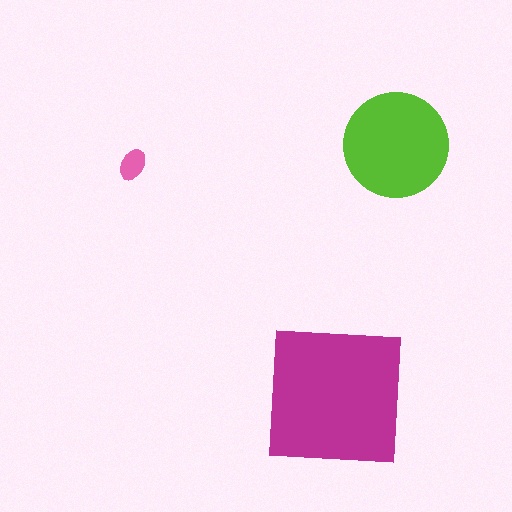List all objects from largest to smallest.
The magenta square, the lime circle, the pink ellipse.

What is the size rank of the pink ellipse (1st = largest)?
3rd.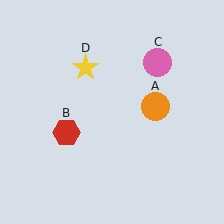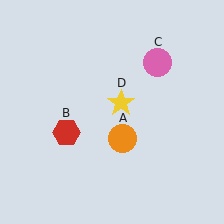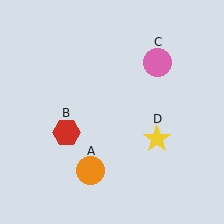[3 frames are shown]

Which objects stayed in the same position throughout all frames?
Red hexagon (object B) and pink circle (object C) remained stationary.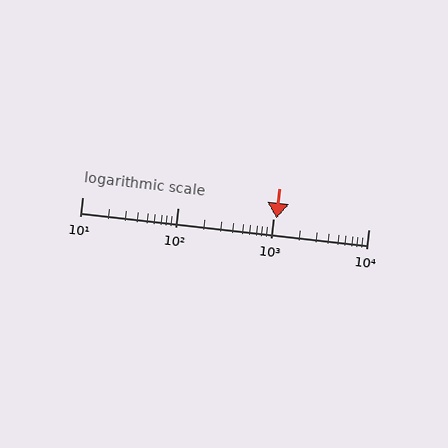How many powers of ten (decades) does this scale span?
The scale spans 3 decades, from 10 to 10000.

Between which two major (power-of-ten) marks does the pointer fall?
The pointer is between 1000 and 10000.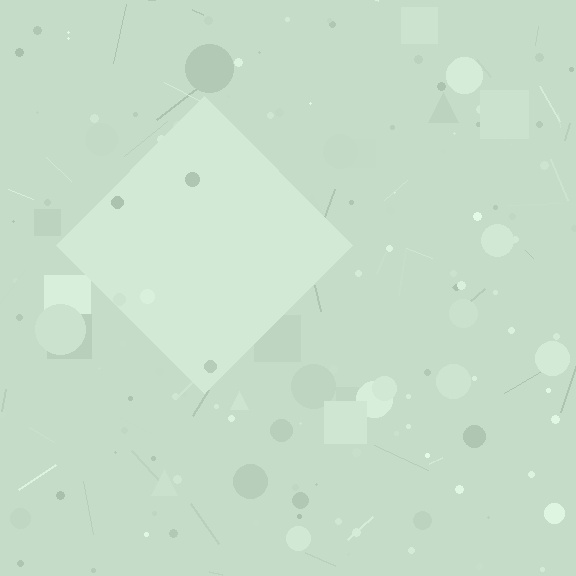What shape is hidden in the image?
A diamond is hidden in the image.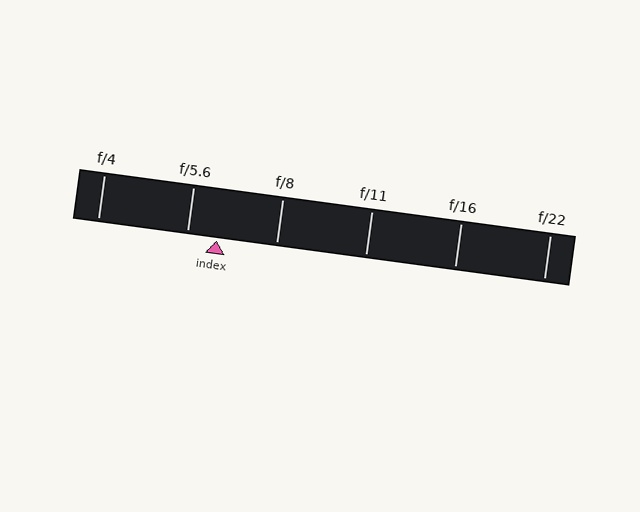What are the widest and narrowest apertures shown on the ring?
The widest aperture shown is f/4 and the narrowest is f/22.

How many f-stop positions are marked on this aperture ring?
There are 6 f-stop positions marked.